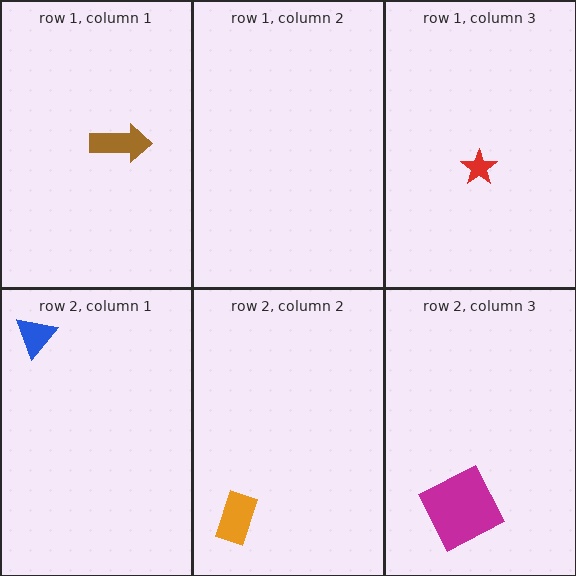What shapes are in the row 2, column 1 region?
The blue triangle.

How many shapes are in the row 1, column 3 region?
1.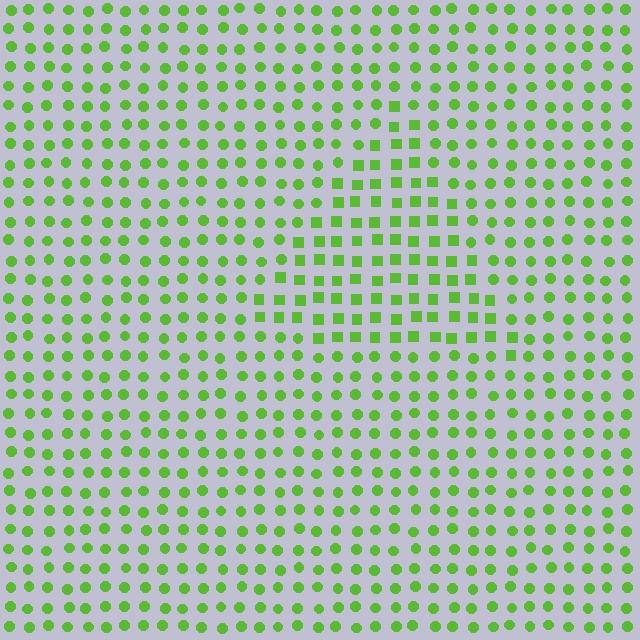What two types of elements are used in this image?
The image uses squares inside the triangle region and circles outside it.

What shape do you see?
I see a triangle.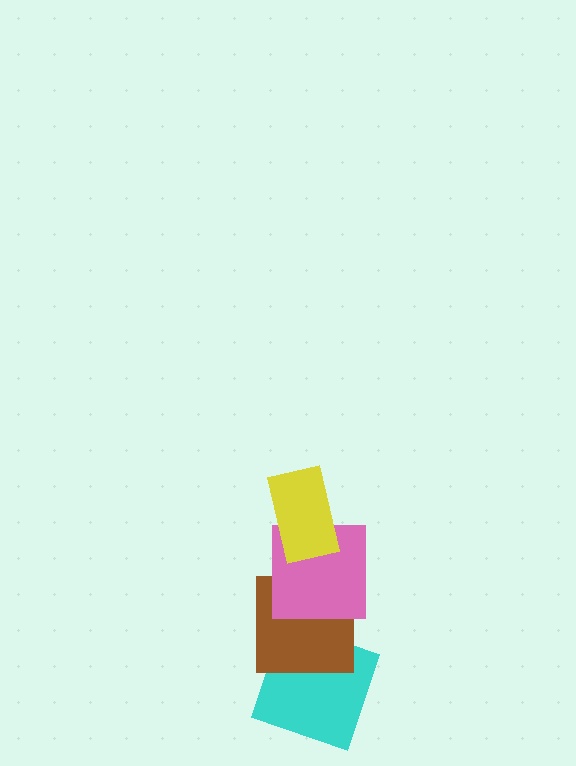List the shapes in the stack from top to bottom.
From top to bottom: the yellow rectangle, the pink square, the brown square, the cyan square.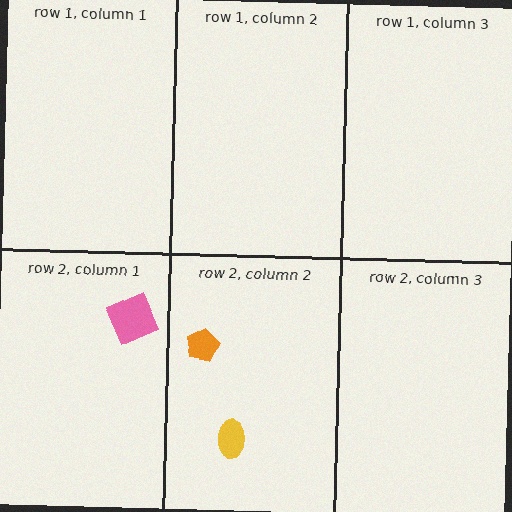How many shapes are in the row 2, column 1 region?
1.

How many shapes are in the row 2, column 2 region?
2.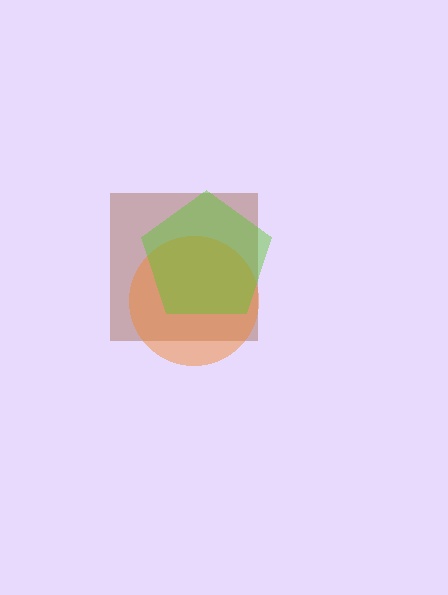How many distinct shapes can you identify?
There are 3 distinct shapes: a brown square, an orange circle, a lime pentagon.